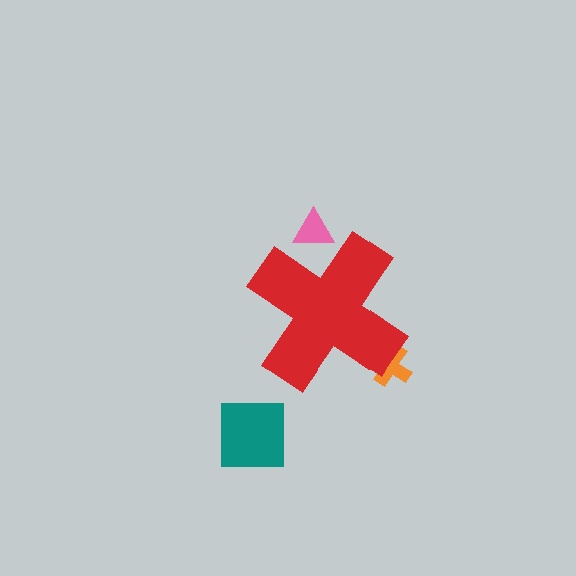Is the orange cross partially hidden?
Yes, the orange cross is partially hidden behind the red cross.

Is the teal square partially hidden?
No, the teal square is fully visible.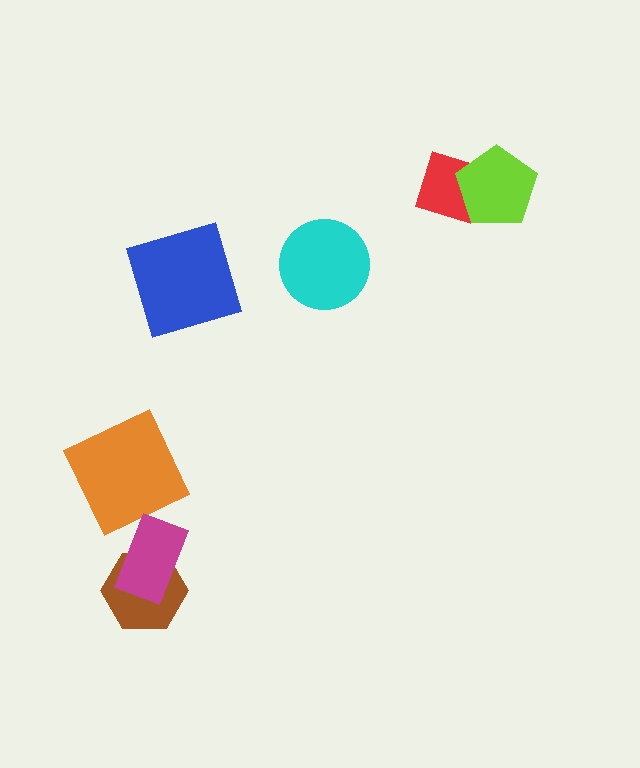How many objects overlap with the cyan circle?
0 objects overlap with the cyan circle.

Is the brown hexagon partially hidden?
Yes, it is partially covered by another shape.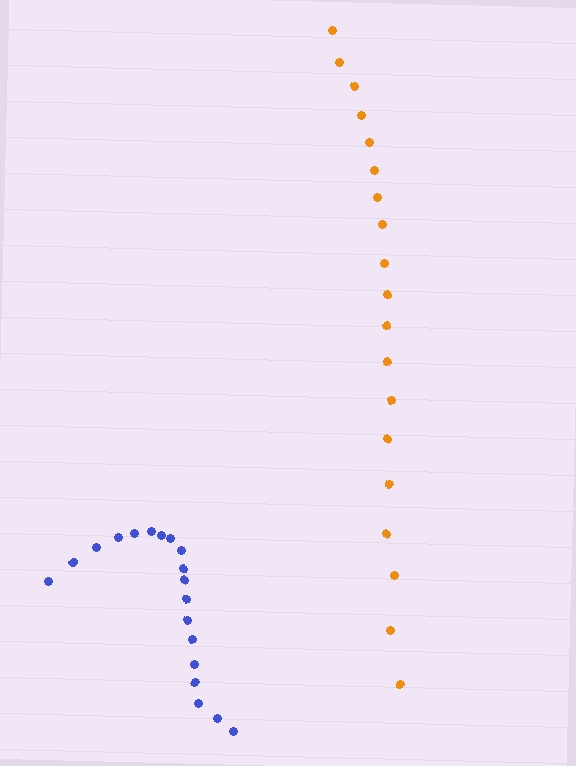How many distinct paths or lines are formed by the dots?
There are 2 distinct paths.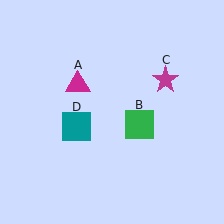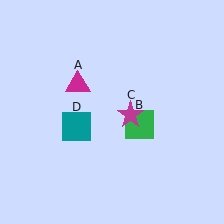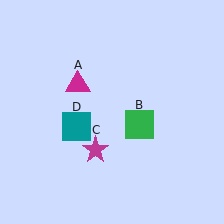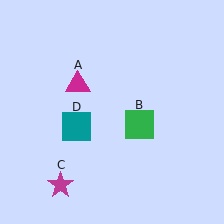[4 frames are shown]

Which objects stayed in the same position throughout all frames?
Magenta triangle (object A) and green square (object B) and teal square (object D) remained stationary.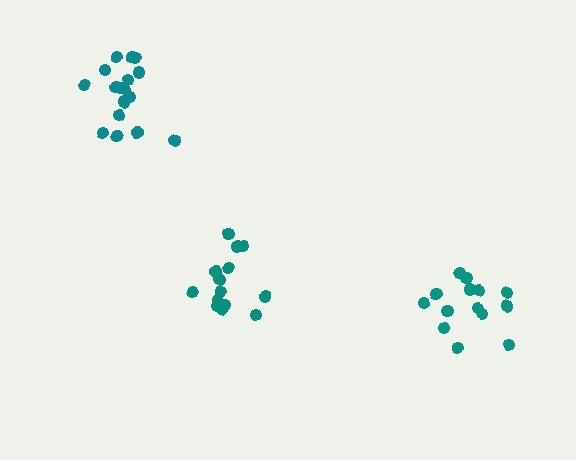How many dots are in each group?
Group 1: 14 dots, Group 2: 17 dots, Group 3: 14 dots (45 total).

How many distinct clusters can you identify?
There are 3 distinct clusters.